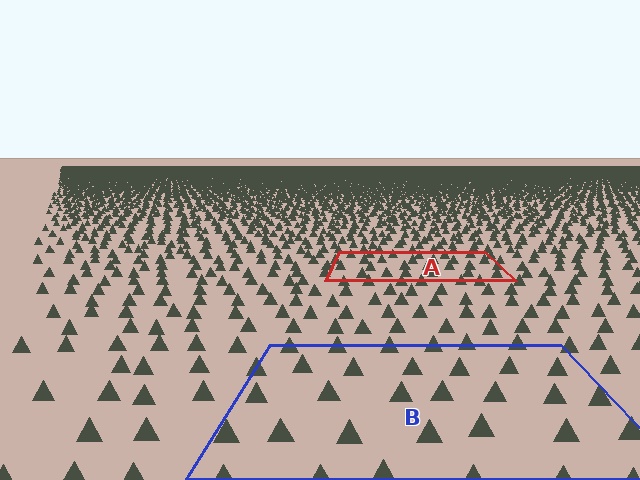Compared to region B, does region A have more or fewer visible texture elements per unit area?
Region A has more texture elements per unit area — they are packed more densely because it is farther away.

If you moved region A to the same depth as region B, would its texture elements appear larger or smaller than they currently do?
They would appear larger. At a closer depth, the same texture elements are projected at a bigger on-screen size.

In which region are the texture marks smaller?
The texture marks are smaller in region A, because it is farther away.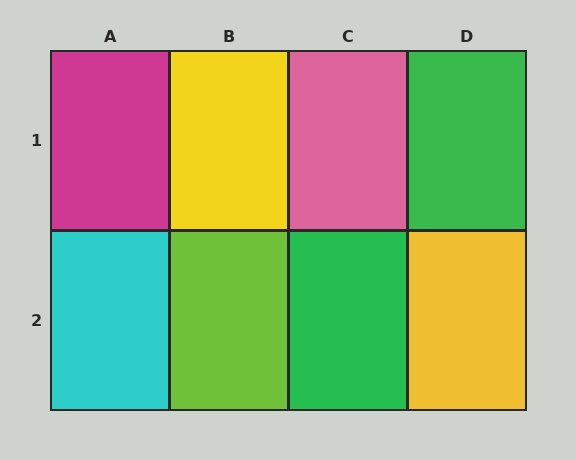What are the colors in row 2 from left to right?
Cyan, lime, green, yellow.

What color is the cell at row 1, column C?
Pink.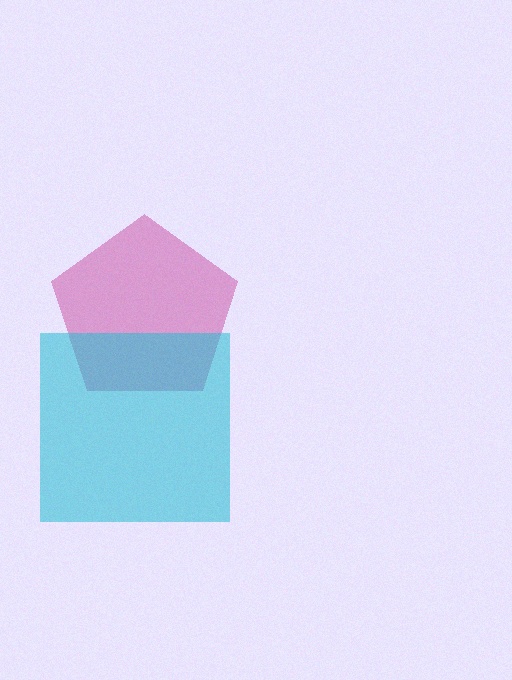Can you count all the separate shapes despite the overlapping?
Yes, there are 2 separate shapes.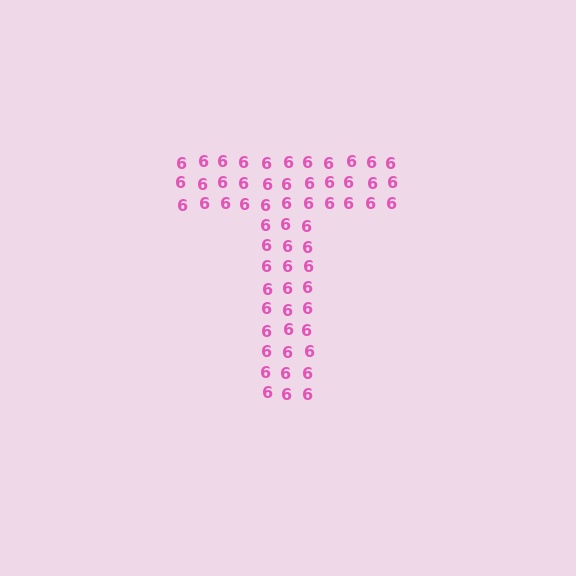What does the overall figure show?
The overall figure shows the letter T.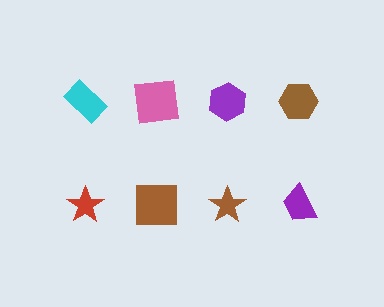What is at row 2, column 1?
A red star.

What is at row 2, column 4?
A purple trapezoid.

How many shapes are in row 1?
4 shapes.